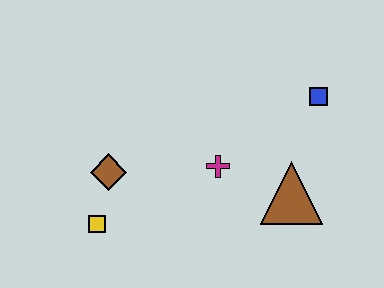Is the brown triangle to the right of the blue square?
No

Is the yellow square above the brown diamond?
No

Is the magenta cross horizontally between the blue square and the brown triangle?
No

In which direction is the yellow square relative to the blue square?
The yellow square is to the left of the blue square.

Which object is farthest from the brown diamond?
The blue square is farthest from the brown diamond.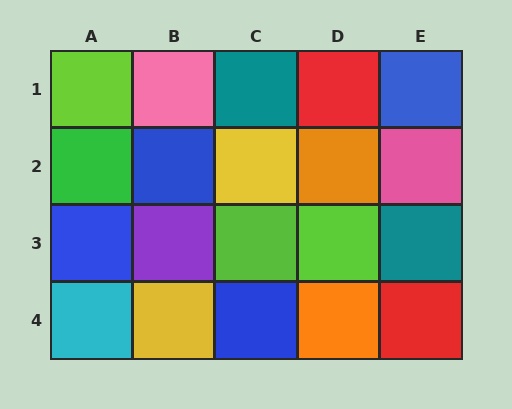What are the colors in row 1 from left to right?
Lime, pink, teal, red, blue.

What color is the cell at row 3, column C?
Lime.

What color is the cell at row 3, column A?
Blue.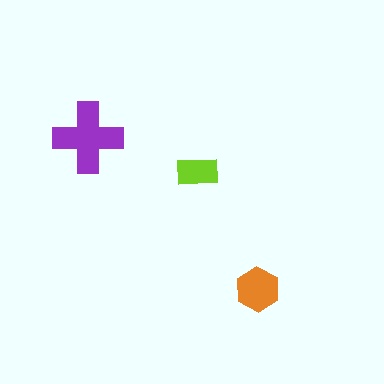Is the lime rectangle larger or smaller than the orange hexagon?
Smaller.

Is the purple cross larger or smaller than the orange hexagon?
Larger.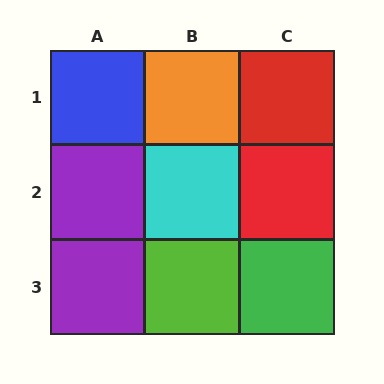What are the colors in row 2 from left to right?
Purple, cyan, red.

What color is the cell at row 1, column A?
Blue.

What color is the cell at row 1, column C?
Red.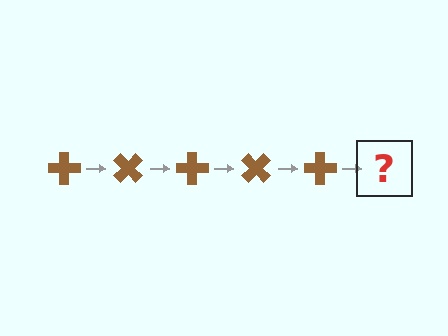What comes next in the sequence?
The next element should be a brown cross rotated 225 degrees.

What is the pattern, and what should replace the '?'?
The pattern is that the cross rotates 45 degrees each step. The '?' should be a brown cross rotated 225 degrees.